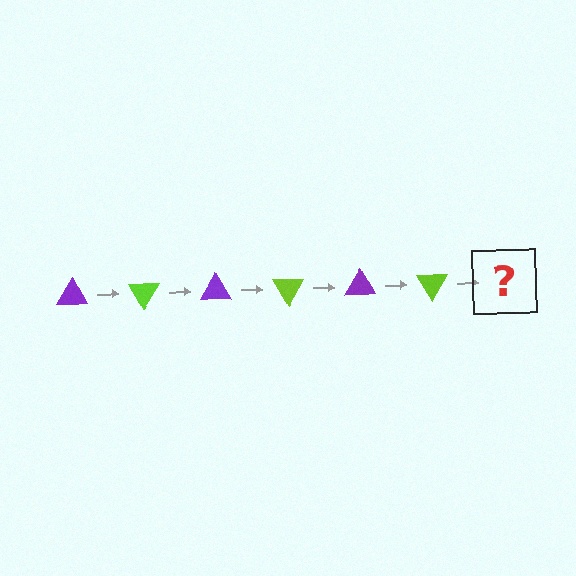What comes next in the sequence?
The next element should be a purple triangle, rotated 360 degrees from the start.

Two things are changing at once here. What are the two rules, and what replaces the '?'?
The two rules are that it rotates 60 degrees each step and the color cycles through purple and lime. The '?' should be a purple triangle, rotated 360 degrees from the start.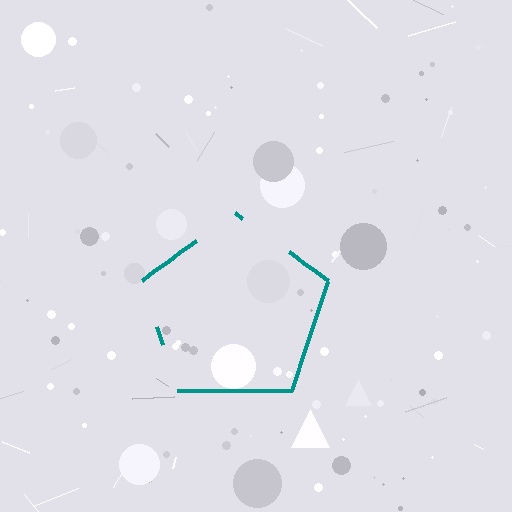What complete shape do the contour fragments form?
The contour fragments form a pentagon.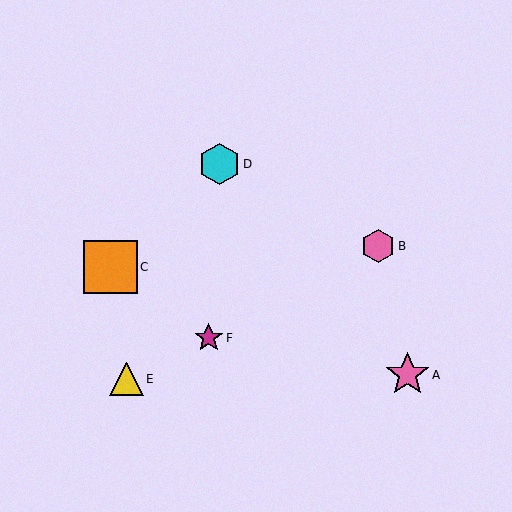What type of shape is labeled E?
Shape E is a yellow triangle.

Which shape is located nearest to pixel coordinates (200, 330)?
The magenta star (labeled F) at (209, 338) is nearest to that location.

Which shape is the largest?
The orange square (labeled C) is the largest.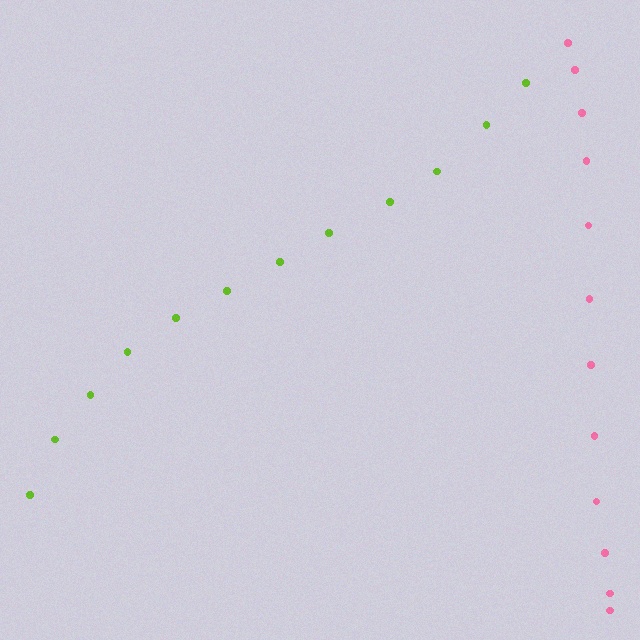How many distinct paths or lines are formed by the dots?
There are 2 distinct paths.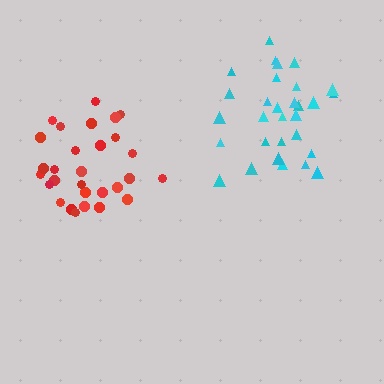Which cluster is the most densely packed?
Red.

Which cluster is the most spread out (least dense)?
Cyan.